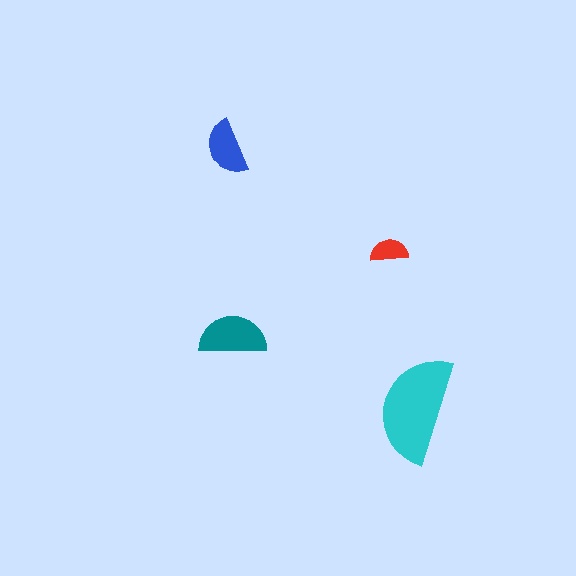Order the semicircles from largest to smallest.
the cyan one, the teal one, the blue one, the red one.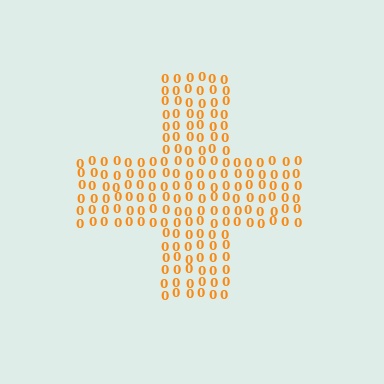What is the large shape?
The large shape is a cross.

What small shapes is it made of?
It is made of small digit 0's.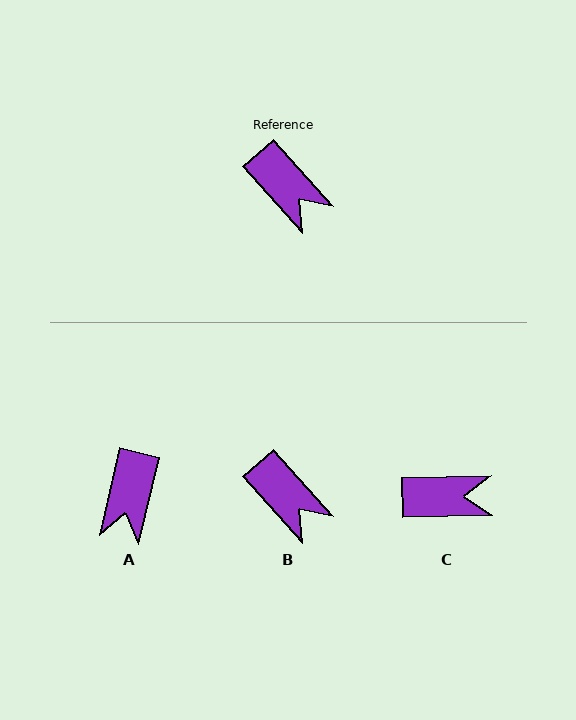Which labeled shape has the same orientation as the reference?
B.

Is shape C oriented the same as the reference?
No, it is off by about 50 degrees.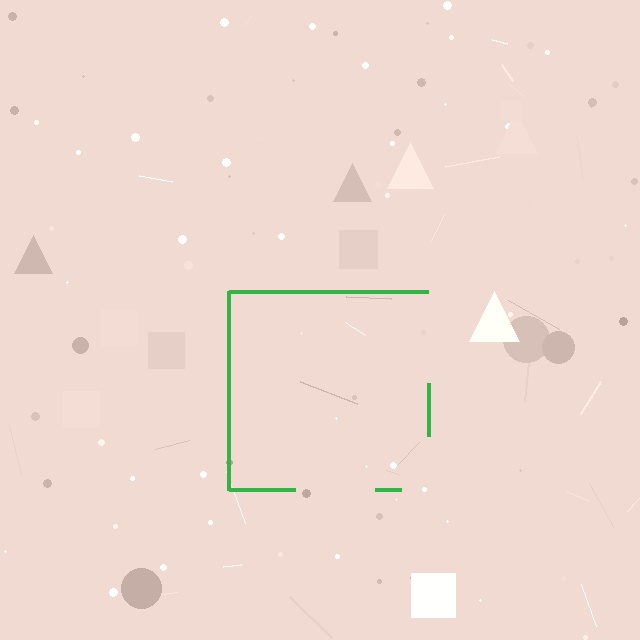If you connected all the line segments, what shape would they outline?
They would outline a square.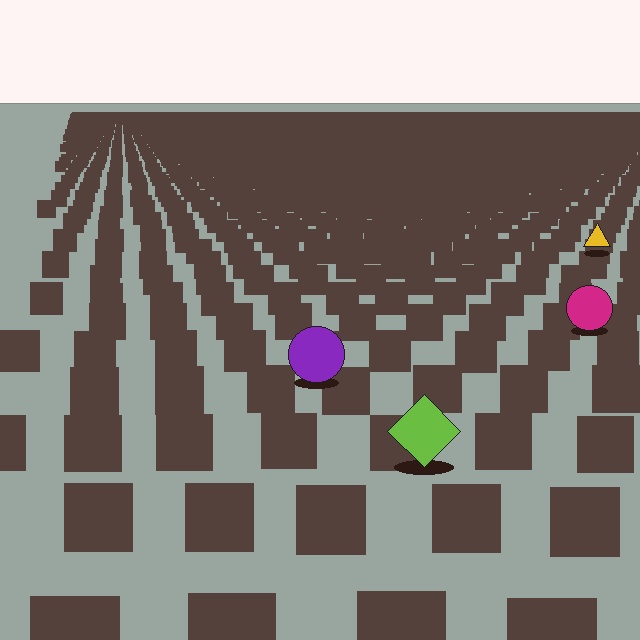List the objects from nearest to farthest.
From nearest to farthest: the lime diamond, the purple circle, the magenta circle, the yellow triangle.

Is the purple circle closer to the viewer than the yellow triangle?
Yes. The purple circle is closer — you can tell from the texture gradient: the ground texture is coarser near it.